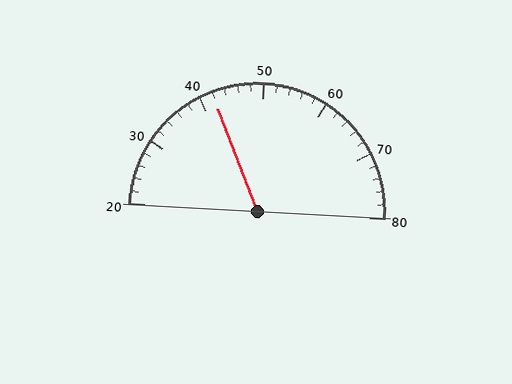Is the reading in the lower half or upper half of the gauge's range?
The reading is in the lower half of the range (20 to 80).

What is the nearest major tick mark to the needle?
The nearest major tick mark is 40.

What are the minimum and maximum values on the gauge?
The gauge ranges from 20 to 80.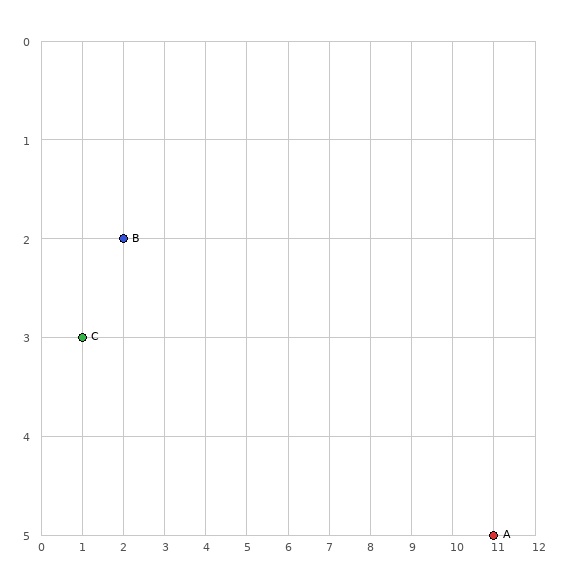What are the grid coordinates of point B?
Point B is at grid coordinates (2, 2).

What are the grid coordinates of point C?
Point C is at grid coordinates (1, 3).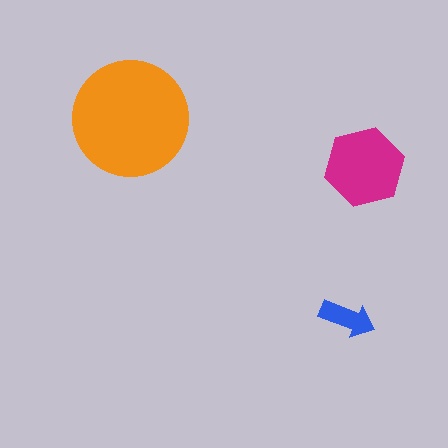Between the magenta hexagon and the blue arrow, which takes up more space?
The magenta hexagon.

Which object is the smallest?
The blue arrow.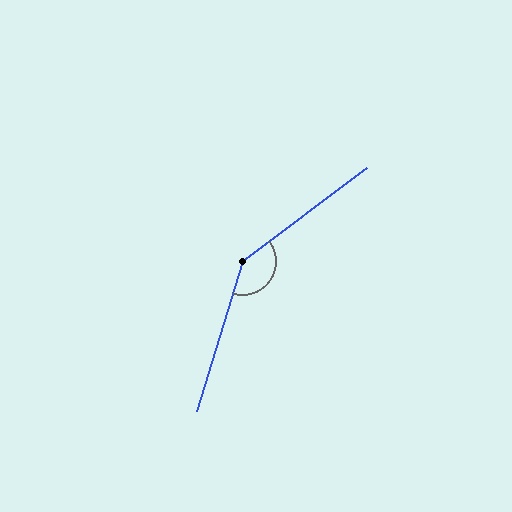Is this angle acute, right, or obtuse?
It is obtuse.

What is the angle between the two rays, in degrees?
Approximately 144 degrees.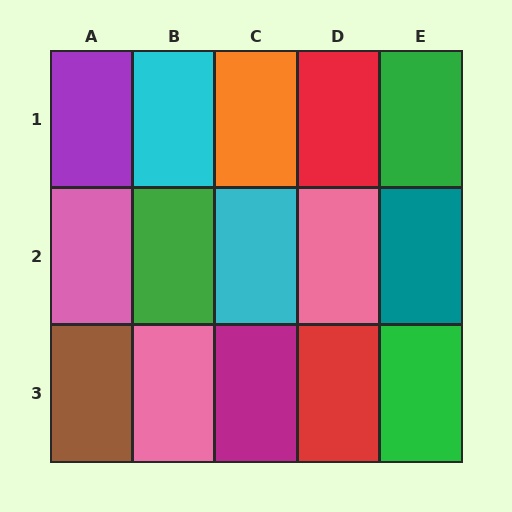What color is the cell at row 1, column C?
Orange.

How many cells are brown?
1 cell is brown.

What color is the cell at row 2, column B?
Green.